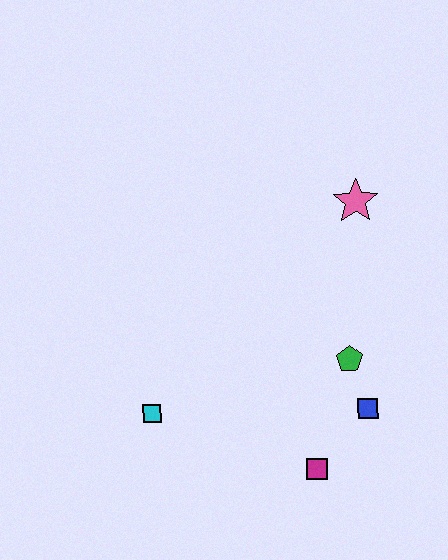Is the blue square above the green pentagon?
No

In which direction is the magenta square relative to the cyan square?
The magenta square is to the right of the cyan square.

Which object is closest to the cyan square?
The magenta square is closest to the cyan square.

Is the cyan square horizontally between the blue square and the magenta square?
No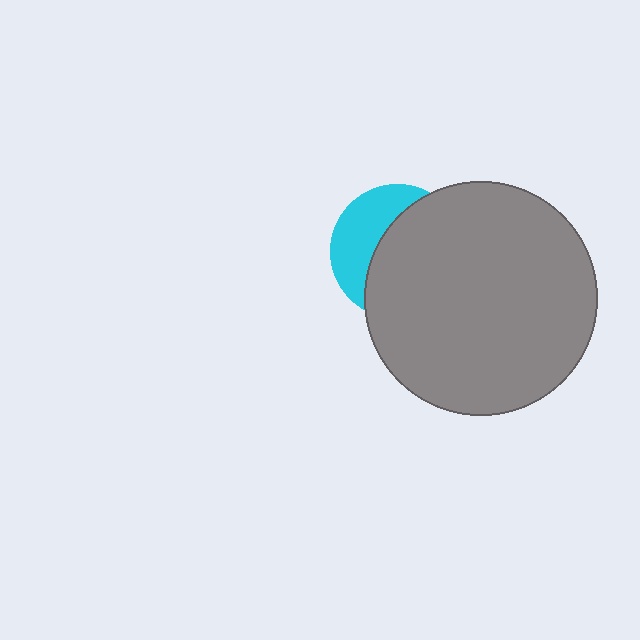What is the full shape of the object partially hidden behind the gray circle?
The partially hidden object is a cyan circle.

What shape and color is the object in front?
The object in front is a gray circle.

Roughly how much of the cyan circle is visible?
A small part of it is visible (roughly 36%).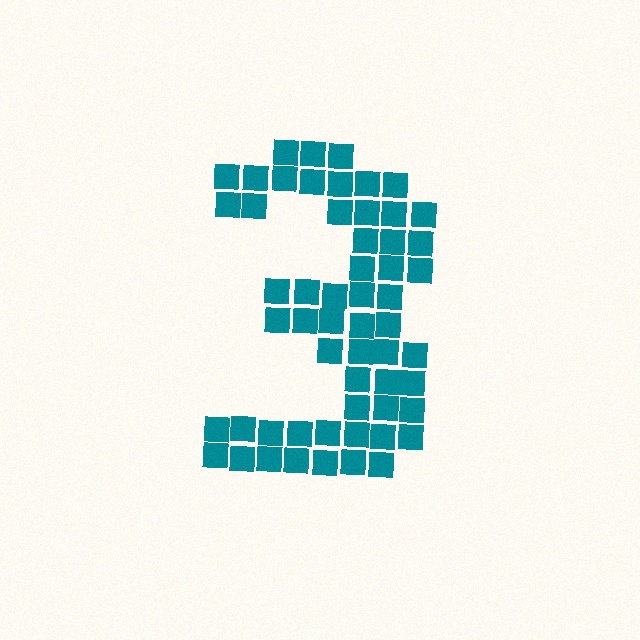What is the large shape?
The large shape is the digit 3.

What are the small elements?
The small elements are squares.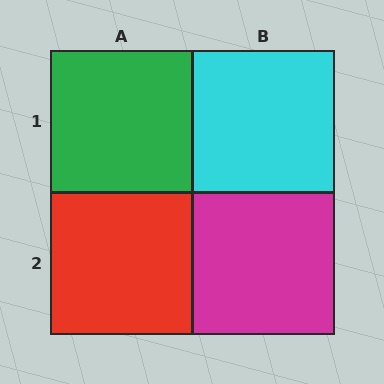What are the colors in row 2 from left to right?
Red, magenta.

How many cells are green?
1 cell is green.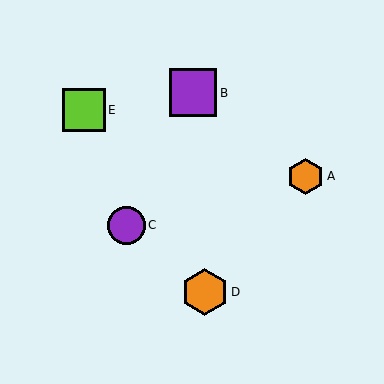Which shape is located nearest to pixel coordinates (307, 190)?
The orange hexagon (labeled A) at (305, 176) is nearest to that location.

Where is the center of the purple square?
The center of the purple square is at (193, 93).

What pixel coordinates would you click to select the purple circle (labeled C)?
Click at (126, 225) to select the purple circle C.